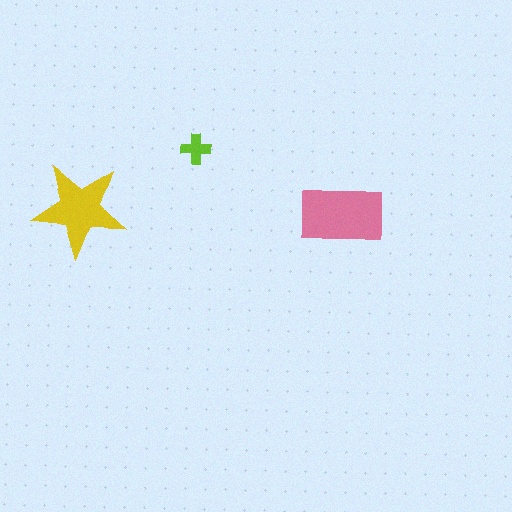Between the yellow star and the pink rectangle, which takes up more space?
The pink rectangle.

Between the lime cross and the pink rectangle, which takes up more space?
The pink rectangle.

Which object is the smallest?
The lime cross.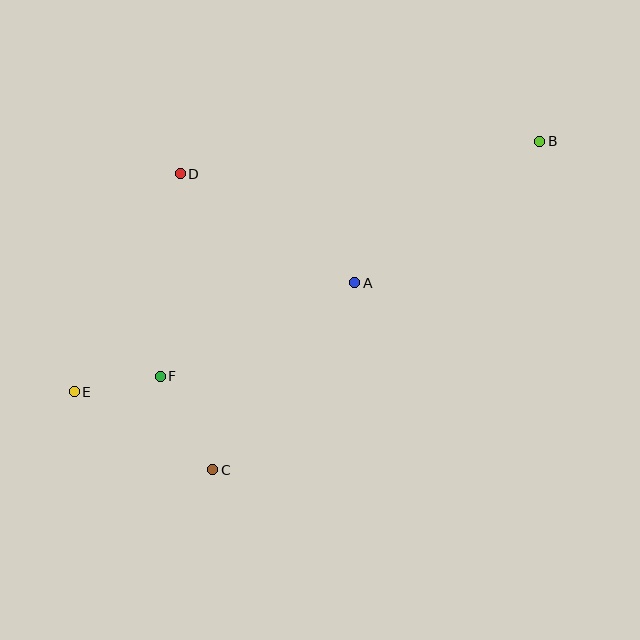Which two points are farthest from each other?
Points B and E are farthest from each other.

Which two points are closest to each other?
Points E and F are closest to each other.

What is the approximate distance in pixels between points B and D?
The distance between B and D is approximately 361 pixels.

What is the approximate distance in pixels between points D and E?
The distance between D and E is approximately 243 pixels.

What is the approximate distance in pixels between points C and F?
The distance between C and F is approximately 107 pixels.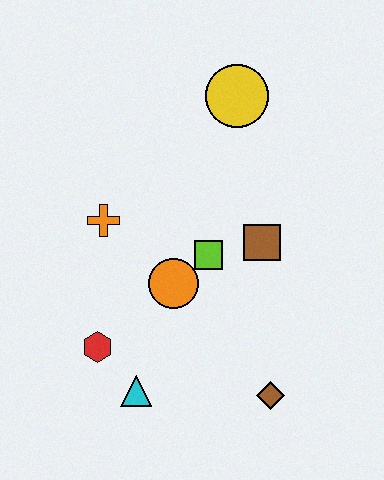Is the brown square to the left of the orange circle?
No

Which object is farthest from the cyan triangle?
The yellow circle is farthest from the cyan triangle.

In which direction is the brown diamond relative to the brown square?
The brown diamond is below the brown square.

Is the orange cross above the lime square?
Yes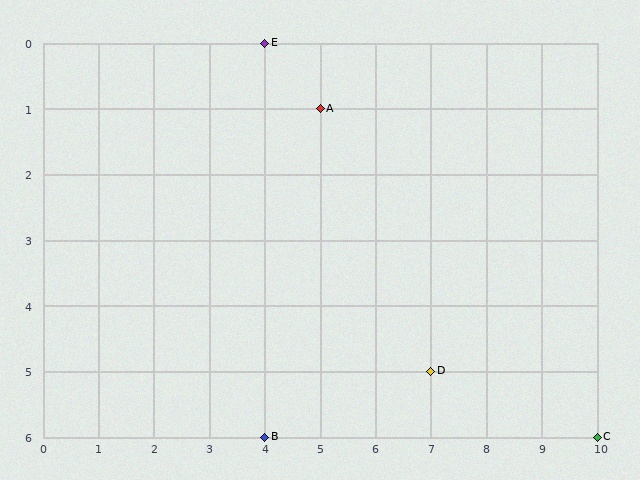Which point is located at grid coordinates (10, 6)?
Point C is at (10, 6).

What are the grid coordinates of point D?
Point D is at grid coordinates (7, 5).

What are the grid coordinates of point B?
Point B is at grid coordinates (4, 6).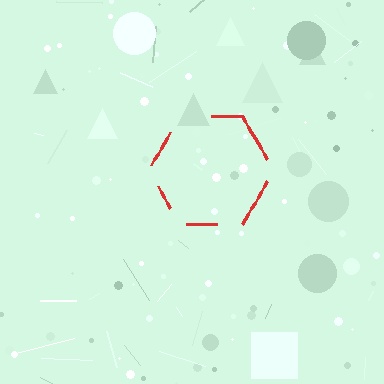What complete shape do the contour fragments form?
The contour fragments form a hexagon.